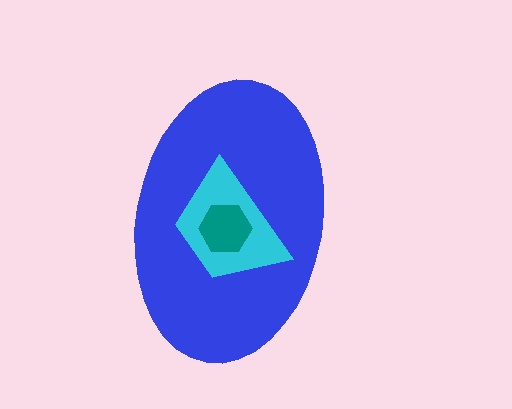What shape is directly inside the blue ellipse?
The cyan trapezoid.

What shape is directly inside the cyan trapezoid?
The teal hexagon.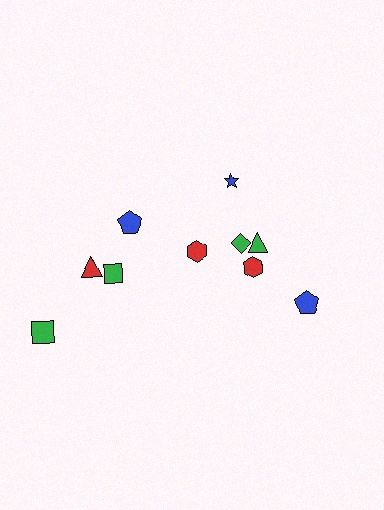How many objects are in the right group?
There are 6 objects.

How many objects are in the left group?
There are 4 objects.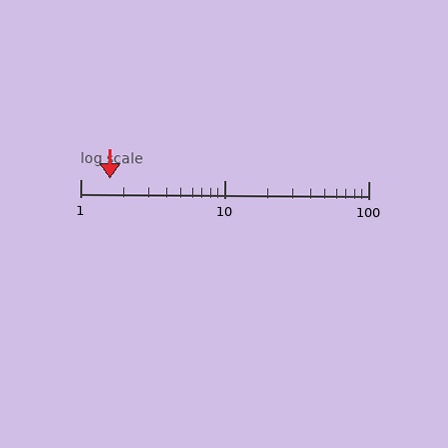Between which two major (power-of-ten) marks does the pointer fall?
The pointer is between 1 and 10.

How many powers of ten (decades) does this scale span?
The scale spans 2 decades, from 1 to 100.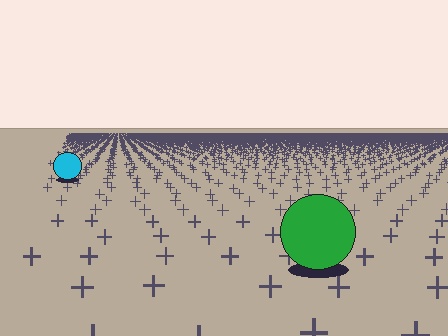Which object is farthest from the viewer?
The cyan circle is farthest from the viewer. It appears smaller and the ground texture around it is denser.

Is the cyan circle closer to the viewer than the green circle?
No. The green circle is closer — you can tell from the texture gradient: the ground texture is coarser near it.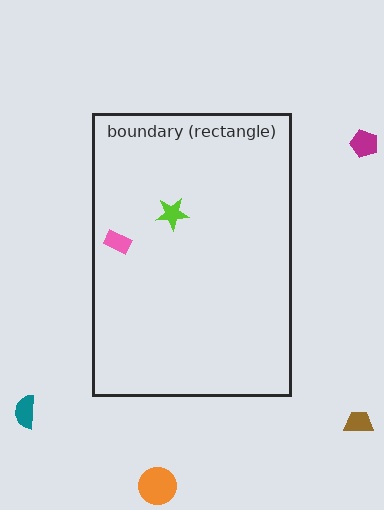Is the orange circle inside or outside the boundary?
Outside.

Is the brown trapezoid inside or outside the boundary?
Outside.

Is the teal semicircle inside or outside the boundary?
Outside.